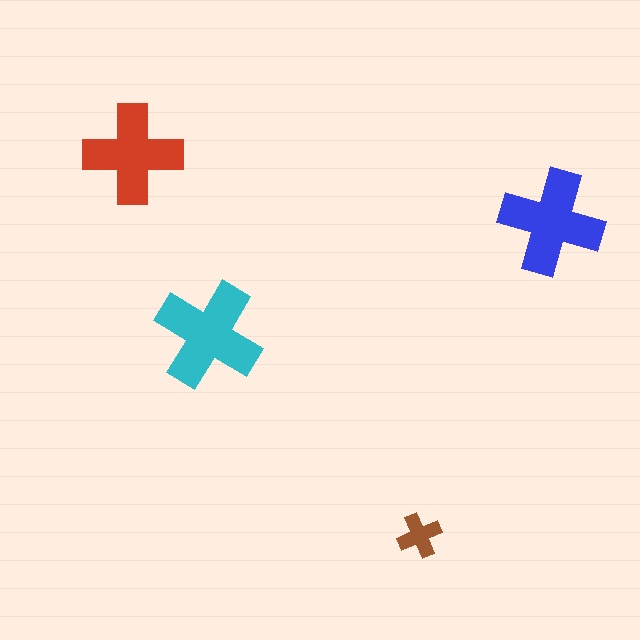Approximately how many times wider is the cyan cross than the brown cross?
About 2.5 times wider.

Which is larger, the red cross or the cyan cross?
The cyan one.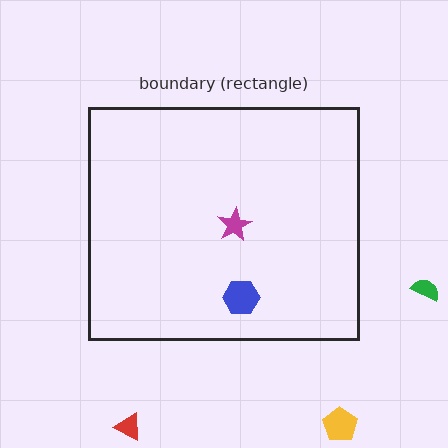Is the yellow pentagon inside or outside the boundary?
Outside.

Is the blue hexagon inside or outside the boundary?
Inside.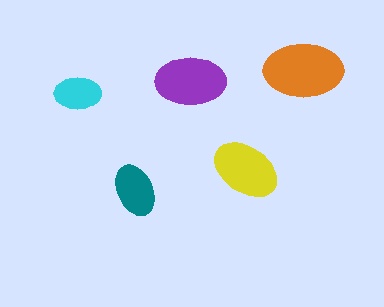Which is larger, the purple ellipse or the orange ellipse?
The orange one.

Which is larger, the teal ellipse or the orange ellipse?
The orange one.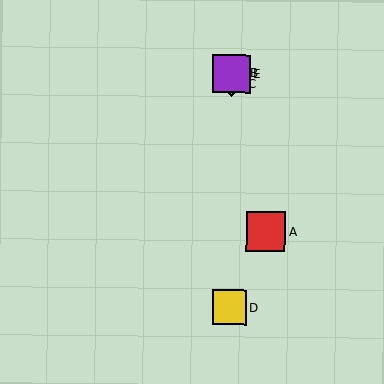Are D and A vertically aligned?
No, D is at x≈229 and A is at x≈266.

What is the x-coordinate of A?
Object A is at x≈266.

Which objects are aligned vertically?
Objects B, C, D, E are aligned vertically.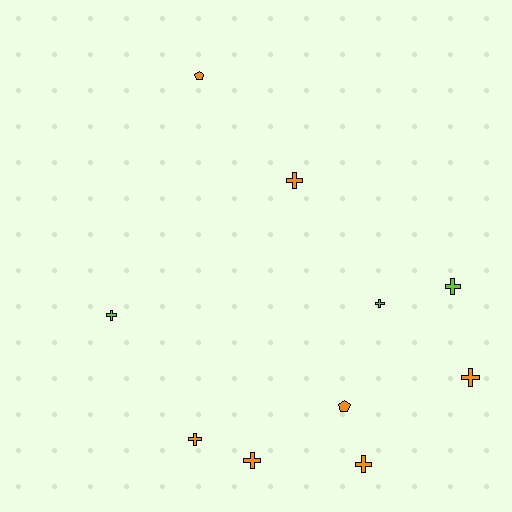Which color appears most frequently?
Orange, with 7 objects.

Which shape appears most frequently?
Cross, with 8 objects.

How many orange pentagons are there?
There are 2 orange pentagons.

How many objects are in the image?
There are 10 objects.